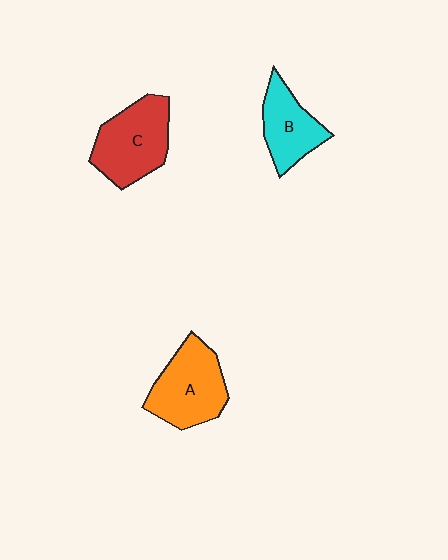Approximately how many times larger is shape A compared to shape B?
Approximately 1.3 times.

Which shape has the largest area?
Shape C (red).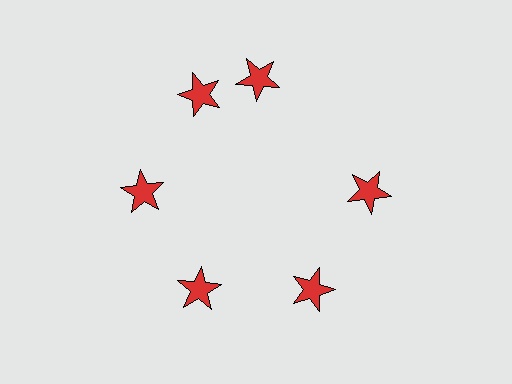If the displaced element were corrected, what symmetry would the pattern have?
It would have 6-fold rotational symmetry — the pattern would map onto itself every 60 degrees.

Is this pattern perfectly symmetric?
No. The 6 red stars are arranged in a ring, but one element near the 1 o'clock position is rotated out of alignment along the ring, breaking the 6-fold rotational symmetry.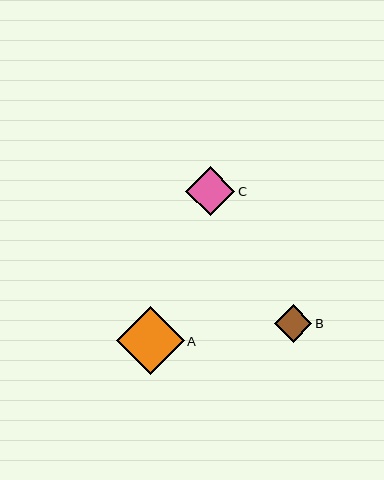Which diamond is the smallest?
Diamond B is the smallest with a size of approximately 37 pixels.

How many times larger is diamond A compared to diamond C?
Diamond A is approximately 1.4 times the size of diamond C.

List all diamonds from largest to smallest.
From largest to smallest: A, C, B.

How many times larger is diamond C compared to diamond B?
Diamond C is approximately 1.3 times the size of diamond B.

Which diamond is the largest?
Diamond A is the largest with a size of approximately 68 pixels.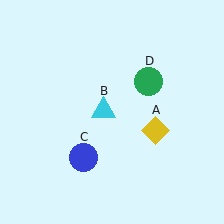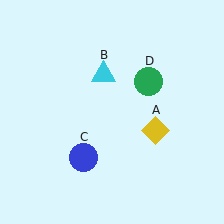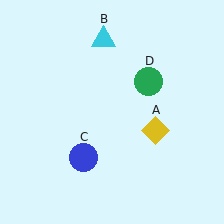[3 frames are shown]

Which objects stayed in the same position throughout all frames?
Yellow diamond (object A) and blue circle (object C) and green circle (object D) remained stationary.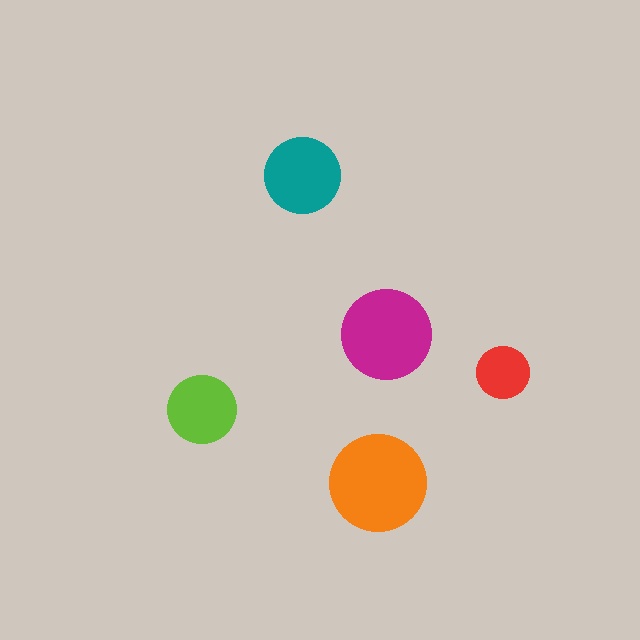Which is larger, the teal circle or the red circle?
The teal one.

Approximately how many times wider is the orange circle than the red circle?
About 2 times wider.